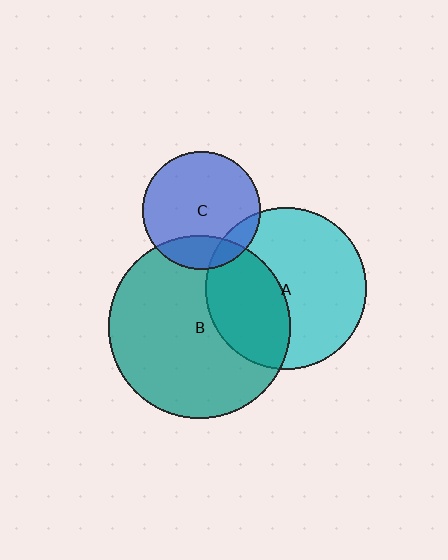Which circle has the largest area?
Circle B (teal).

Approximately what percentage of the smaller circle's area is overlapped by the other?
Approximately 20%.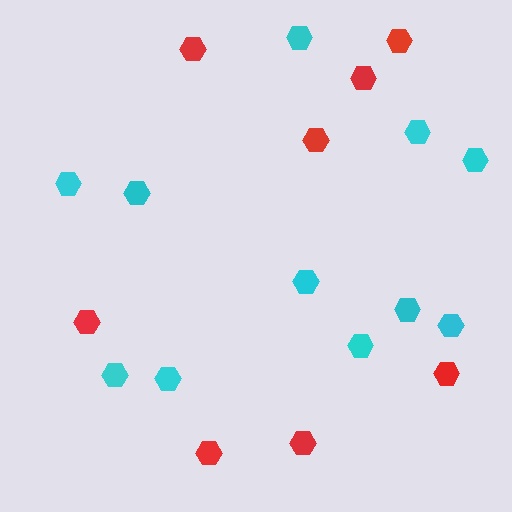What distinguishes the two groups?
There are 2 groups: one group of cyan hexagons (11) and one group of red hexagons (8).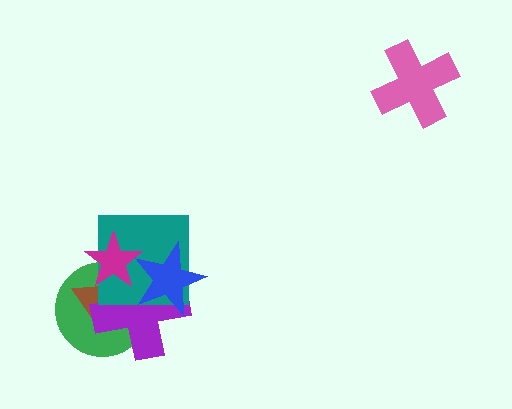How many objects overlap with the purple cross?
5 objects overlap with the purple cross.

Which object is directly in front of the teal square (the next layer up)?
The blue star is directly in front of the teal square.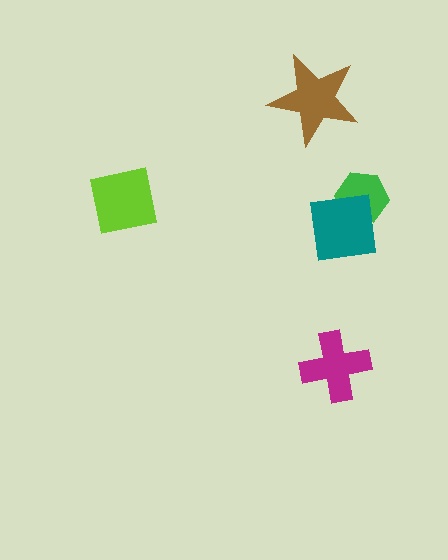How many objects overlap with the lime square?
0 objects overlap with the lime square.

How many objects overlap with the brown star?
0 objects overlap with the brown star.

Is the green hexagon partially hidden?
Yes, it is partially covered by another shape.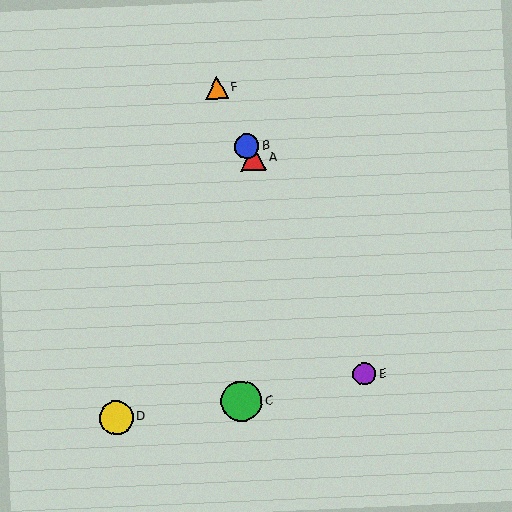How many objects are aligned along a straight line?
4 objects (A, B, E, F) are aligned along a straight line.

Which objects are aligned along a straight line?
Objects A, B, E, F are aligned along a straight line.